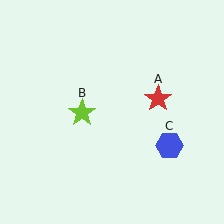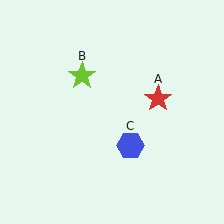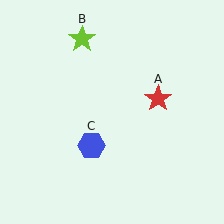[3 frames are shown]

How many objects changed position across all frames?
2 objects changed position: lime star (object B), blue hexagon (object C).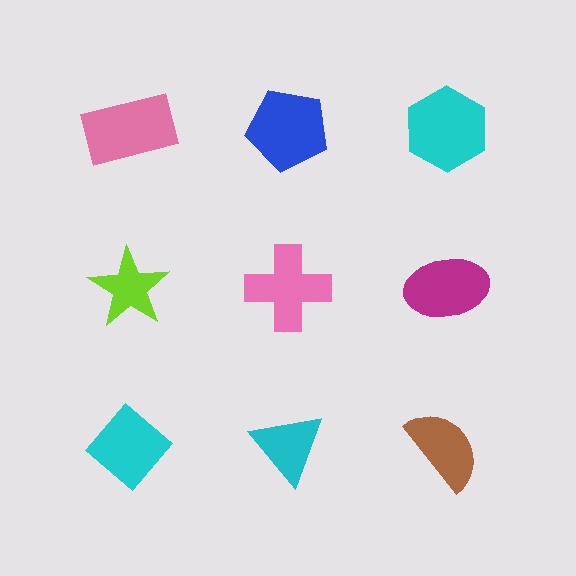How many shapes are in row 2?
3 shapes.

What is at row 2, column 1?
A lime star.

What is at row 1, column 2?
A blue pentagon.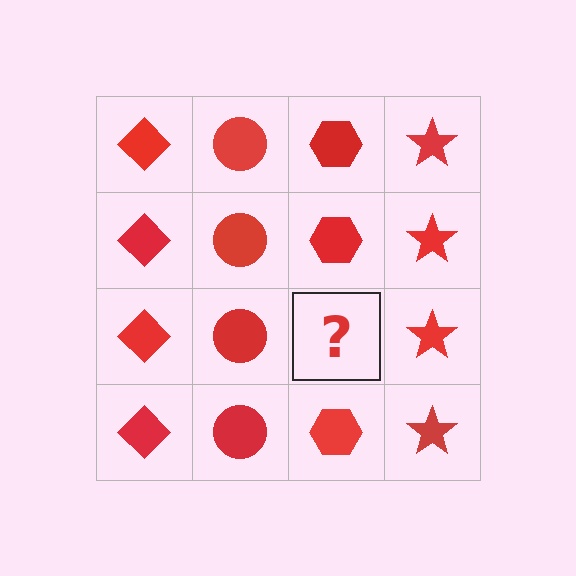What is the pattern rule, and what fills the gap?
The rule is that each column has a consistent shape. The gap should be filled with a red hexagon.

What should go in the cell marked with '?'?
The missing cell should contain a red hexagon.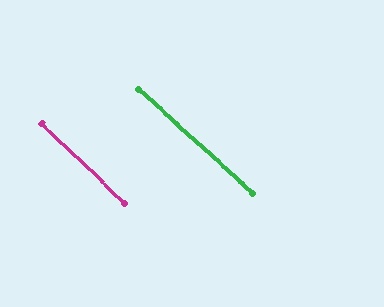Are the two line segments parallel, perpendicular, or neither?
Parallel — their directions differ by only 1.8°.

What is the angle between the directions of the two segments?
Approximately 2 degrees.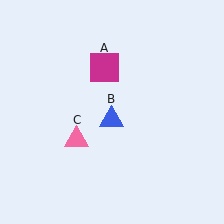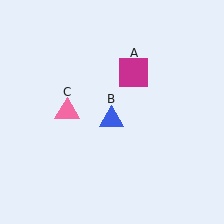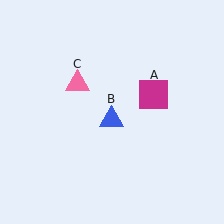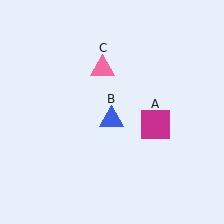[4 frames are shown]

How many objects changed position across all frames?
2 objects changed position: magenta square (object A), pink triangle (object C).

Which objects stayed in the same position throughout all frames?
Blue triangle (object B) remained stationary.